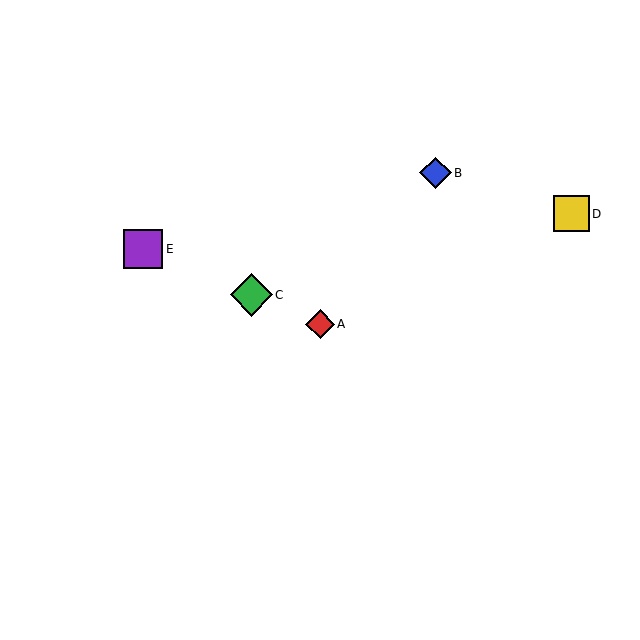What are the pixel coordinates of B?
Object B is at (436, 173).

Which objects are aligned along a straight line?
Objects A, C, E are aligned along a straight line.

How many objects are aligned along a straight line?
3 objects (A, C, E) are aligned along a straight line.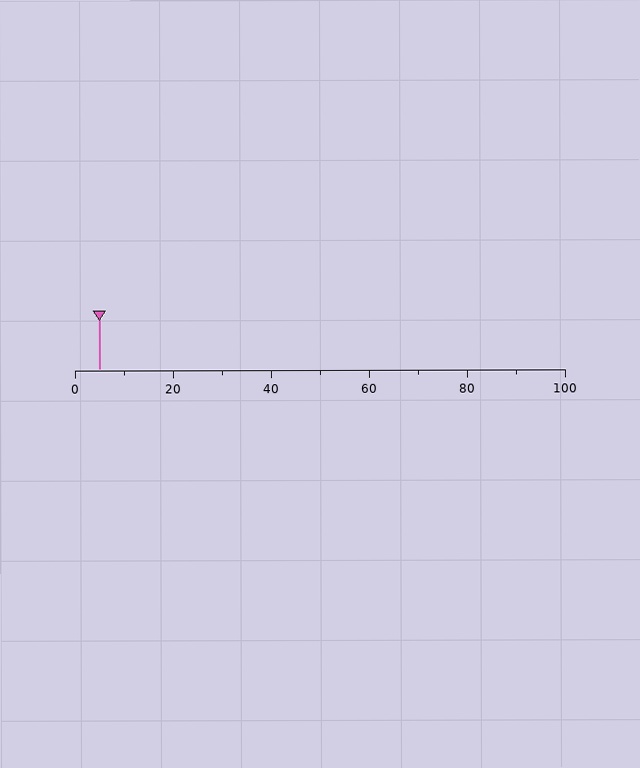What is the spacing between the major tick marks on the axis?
The major ticks are spaced 20 apart.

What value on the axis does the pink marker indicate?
The marker indicates approximately 5.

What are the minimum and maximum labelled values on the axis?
The axis runs from 0 to 100.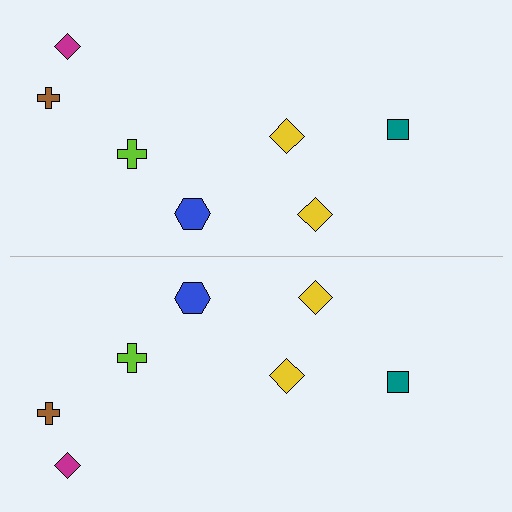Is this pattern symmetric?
Yes, this pattern has bilateral (reflection) symmetry.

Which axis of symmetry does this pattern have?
The pattern has a horizontal axis of symmetry running through the center of the image.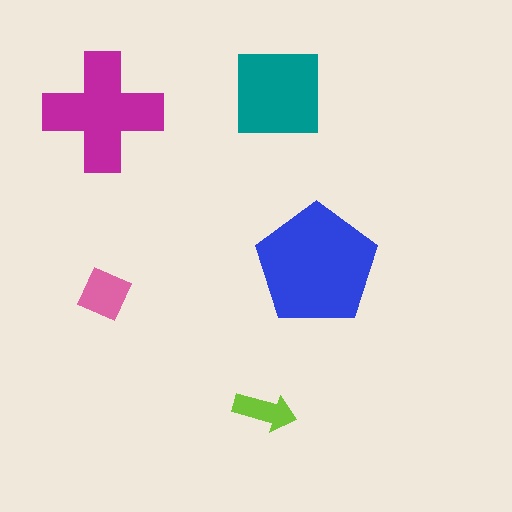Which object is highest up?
The teal square is topmost.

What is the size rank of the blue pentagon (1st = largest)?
1st.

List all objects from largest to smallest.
The blue pentagon, the magenta cross, the teal square, the pink diamond, the lime arrow.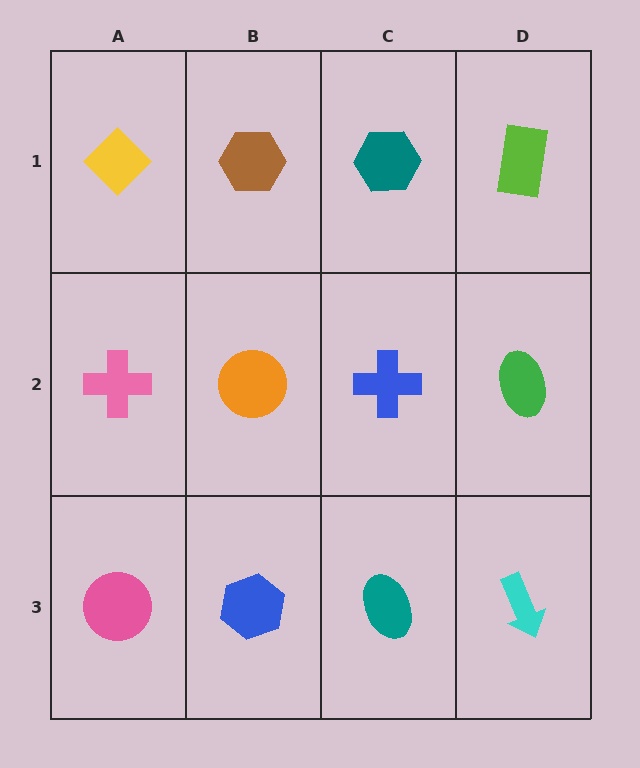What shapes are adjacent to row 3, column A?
A pink cross (row 2, column A), a blue hexagon (row 3, column B).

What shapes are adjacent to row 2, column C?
A teal hexagon (row 1, column C), a teal ellipse (row 3, column C), an orange circle (row 2, column B), a green ellipse (row 2, column D).